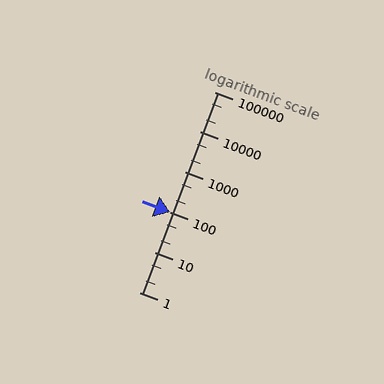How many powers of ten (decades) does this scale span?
The scale spans 5 decades, from 1 to 100000.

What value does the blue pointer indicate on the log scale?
The pointer indicates approximately 100.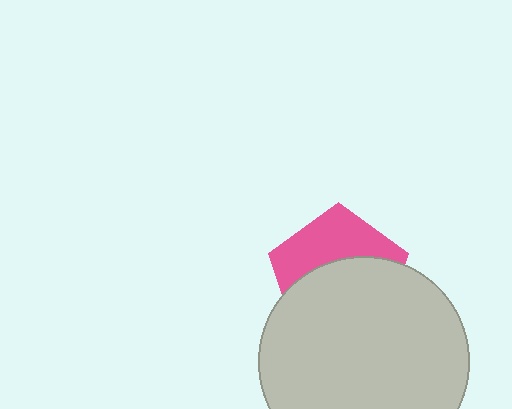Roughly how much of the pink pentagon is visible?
A small part of it is visible (roughly 41%).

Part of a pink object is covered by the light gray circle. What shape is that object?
It is a pentagon.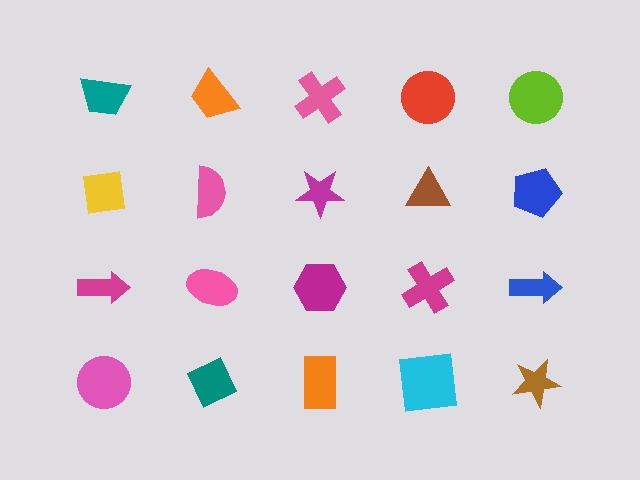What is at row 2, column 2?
A pink semicircle.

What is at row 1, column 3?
A pink cross.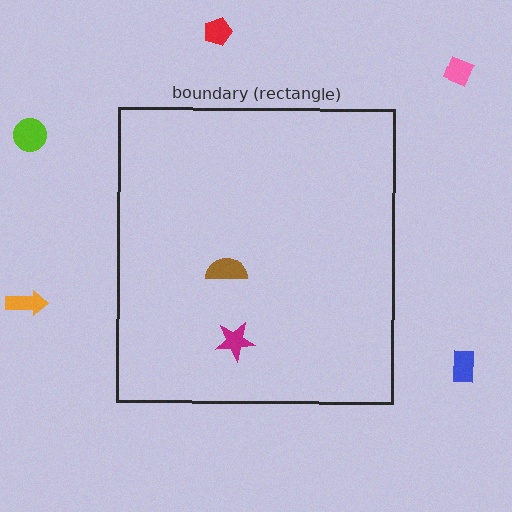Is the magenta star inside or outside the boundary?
Inside.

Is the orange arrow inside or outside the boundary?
Outside.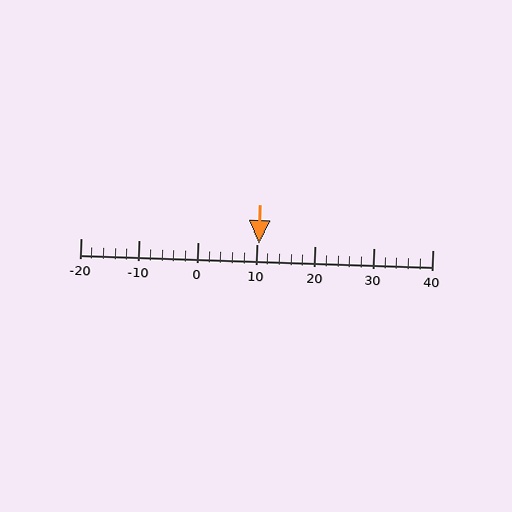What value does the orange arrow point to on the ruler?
The orange arrow points to approximately 10.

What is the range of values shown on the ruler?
The ruler shows values from -20 to 40.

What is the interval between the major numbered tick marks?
The major tick marks are spaced 10 units apart.